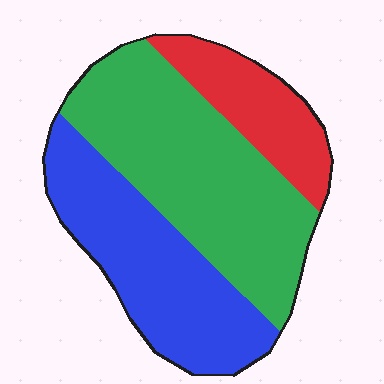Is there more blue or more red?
Blue.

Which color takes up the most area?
Green, at roughly 45%.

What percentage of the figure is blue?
Blue takes up about three eighths (3/8) of the figure.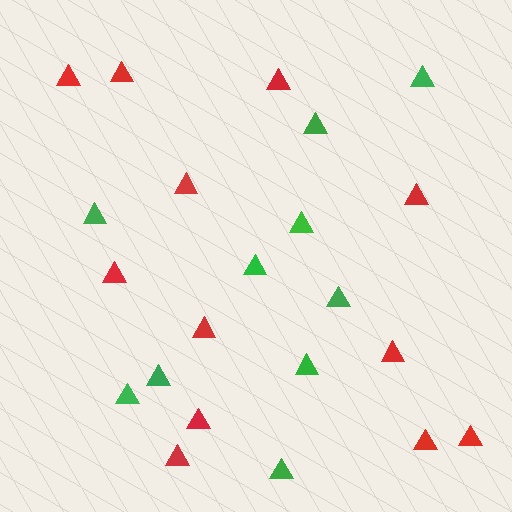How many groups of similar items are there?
There are 2 groups: one group of green triangles (10) and one group of red triangles (12).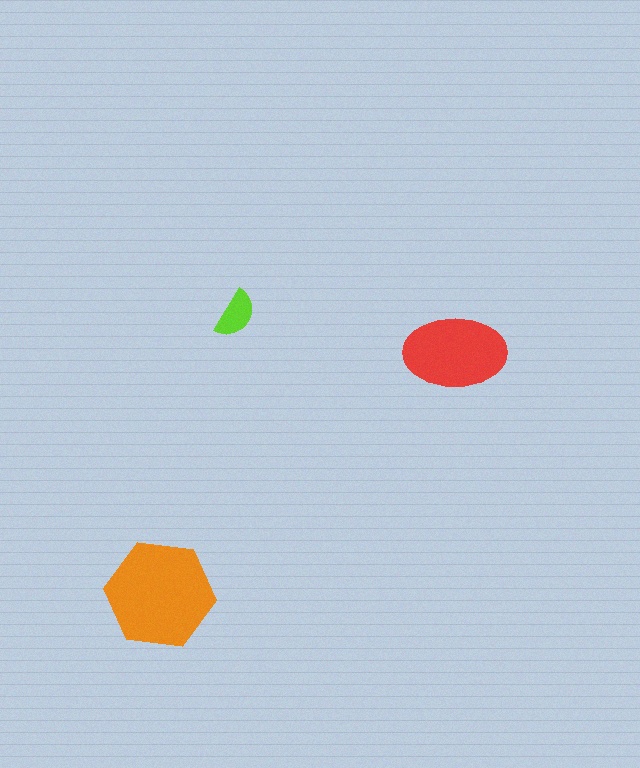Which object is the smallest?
The lime semicircle.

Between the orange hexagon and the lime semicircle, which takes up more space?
The orange hexagon.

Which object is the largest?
The orange hexagon.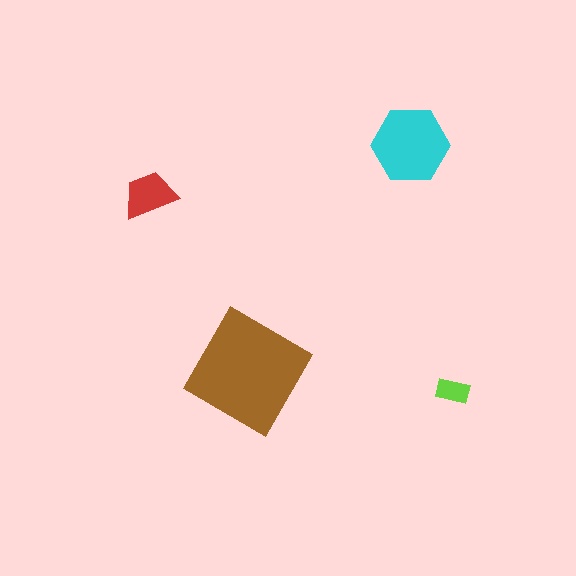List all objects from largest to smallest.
The brown square, the cyan hexagon, the red trapezoid, the lime rectangle.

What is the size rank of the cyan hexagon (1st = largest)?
2nd.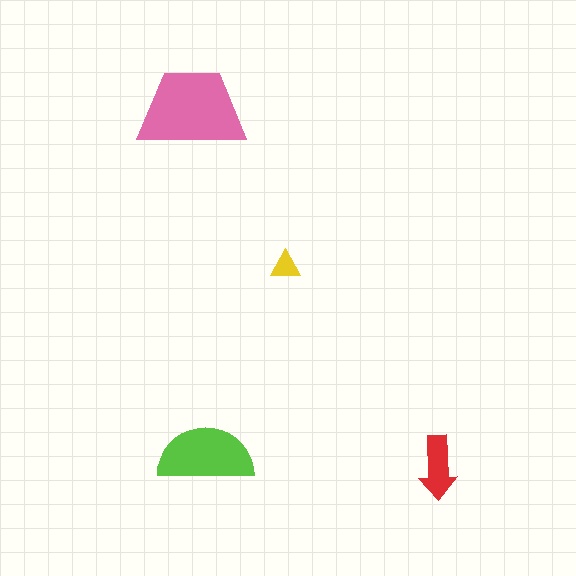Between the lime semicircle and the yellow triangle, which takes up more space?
The lime semicircle.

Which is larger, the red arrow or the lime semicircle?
The lime semicircle.